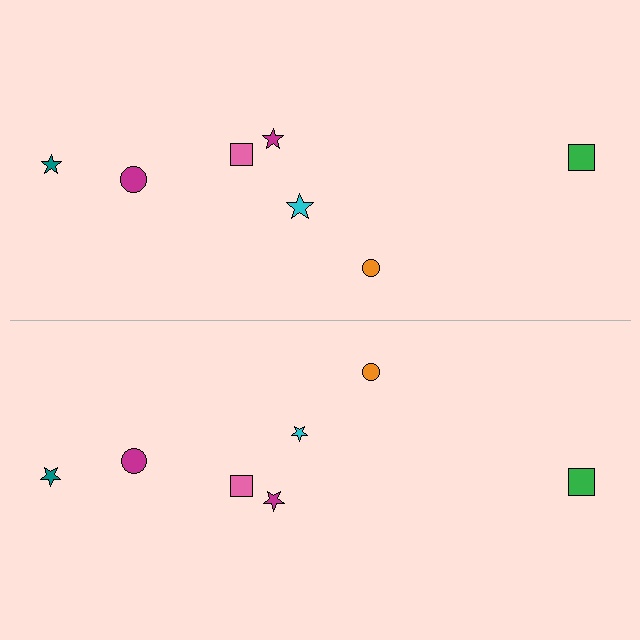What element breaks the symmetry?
The cyan star on the bottom side has a different size than its mirror counterpart.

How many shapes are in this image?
There are 14 shapes in this image.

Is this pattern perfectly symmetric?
No, the pattern is not perfectly symmetric. The cyan star on the bottom side has a different size than its mirror counterpart.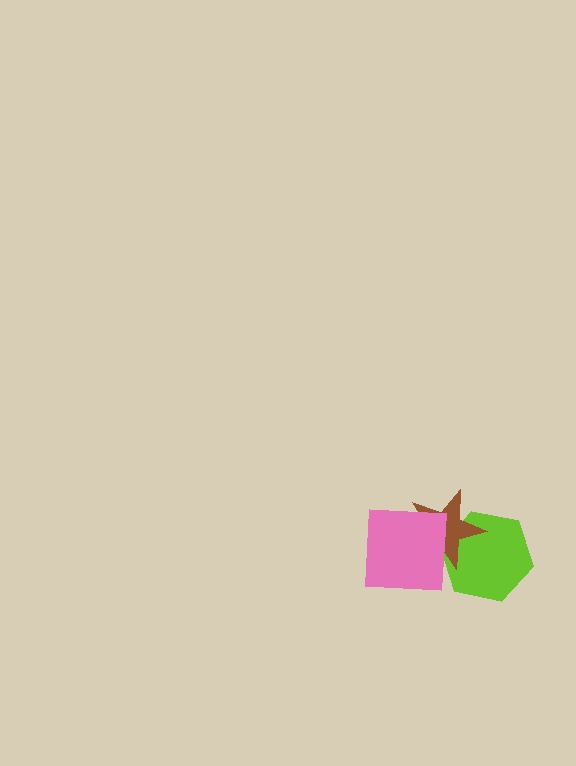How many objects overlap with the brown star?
2 objects overlap with the brown star.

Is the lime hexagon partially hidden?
Yes, it is partially covered by another shape.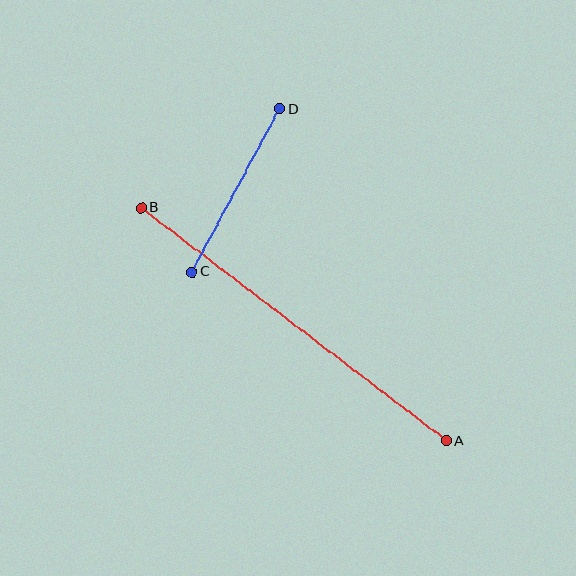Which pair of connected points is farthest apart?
Points A and B are farthest apart.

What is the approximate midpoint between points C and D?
The midpoint is at approximately (236, 190) pixels.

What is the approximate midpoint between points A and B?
The midpoint is at approximately (294, 324) pixels.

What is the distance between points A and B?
The distance is approximately 384 pixels.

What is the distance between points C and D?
The distance is approximately 185 pixels.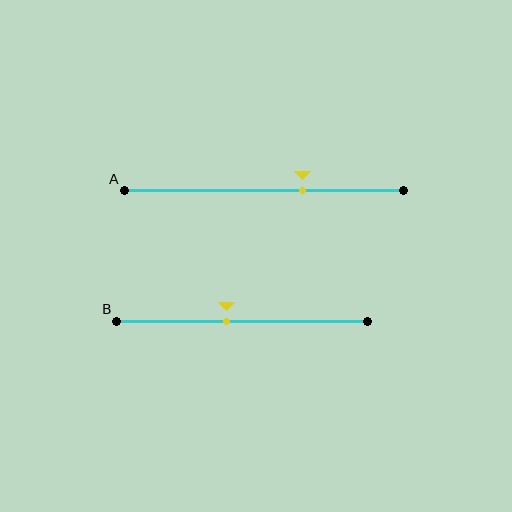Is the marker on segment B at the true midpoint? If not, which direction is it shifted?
No, the marker on segment B is shifted to the left by about 6% of the segment length.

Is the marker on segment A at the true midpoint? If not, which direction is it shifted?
No, the marker on segment A is shifted to the right by about 14% of the segment length.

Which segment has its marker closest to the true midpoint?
Segment B has its marker closest to the true midpoint.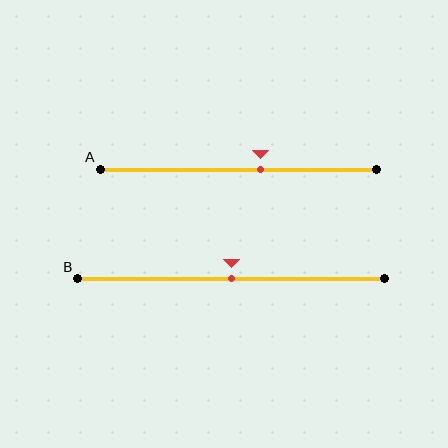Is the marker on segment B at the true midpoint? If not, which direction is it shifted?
Yes, the marker on segment B is at the true midpoint.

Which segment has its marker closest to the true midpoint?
Segment B has its marker closest to the true midpoint.